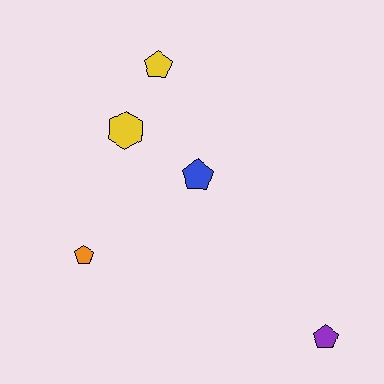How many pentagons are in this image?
There are 4 pentagons.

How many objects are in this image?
There are 5 objects.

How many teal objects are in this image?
There are no teal objects.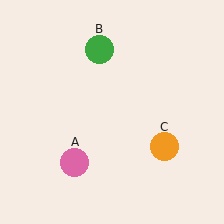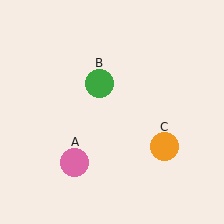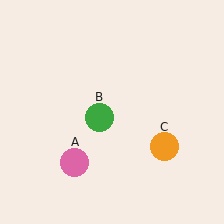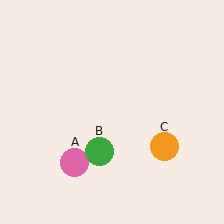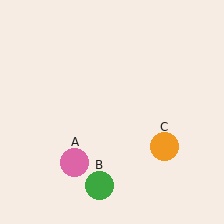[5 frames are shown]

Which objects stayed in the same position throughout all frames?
Pink circle (object A) and orange circle (object C) remained stationary.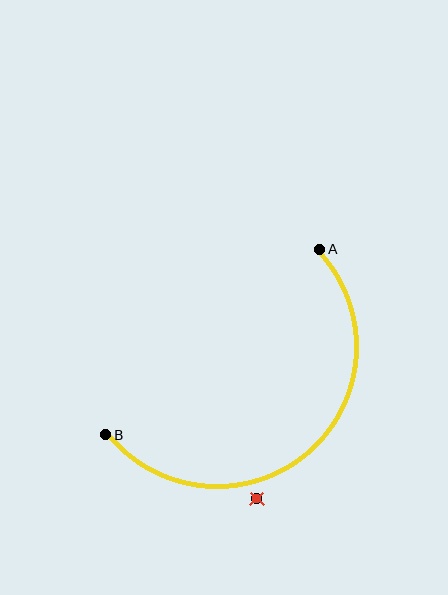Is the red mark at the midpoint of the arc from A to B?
No — the red mark does not lie on the arc at all. It sits slightly outside the curve.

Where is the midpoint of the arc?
The arc midpoint is the point on the curve farthest from the straight line joining A and B. It sits below and to the right of that line.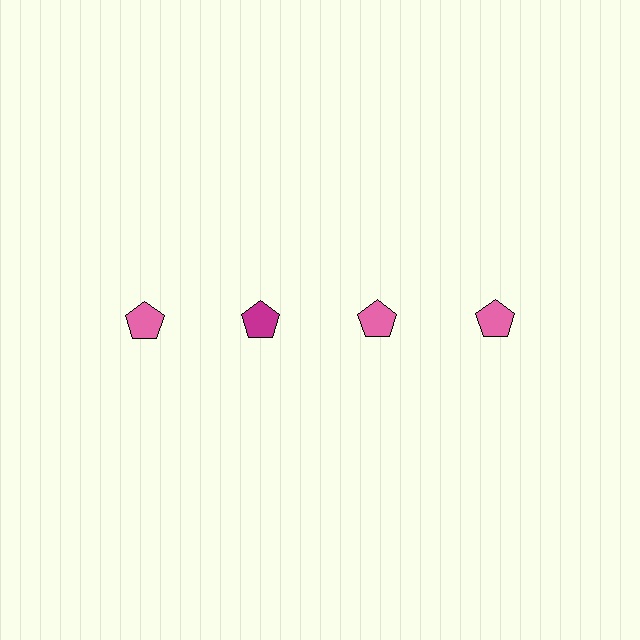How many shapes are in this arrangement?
There are 4 shapes arranged in a grid pattern.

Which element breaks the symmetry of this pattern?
The magenta pentagon in the top row, second from left column breaks the symmetry. All other shapes are pink pentagons.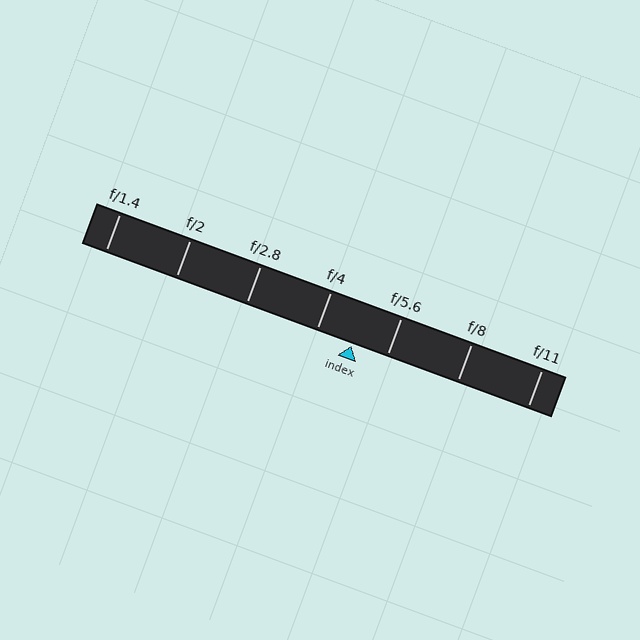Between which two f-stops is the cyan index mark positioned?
The index mark is between f/4 and f/5.6.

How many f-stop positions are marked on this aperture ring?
There are 7 f-stop positions marked.